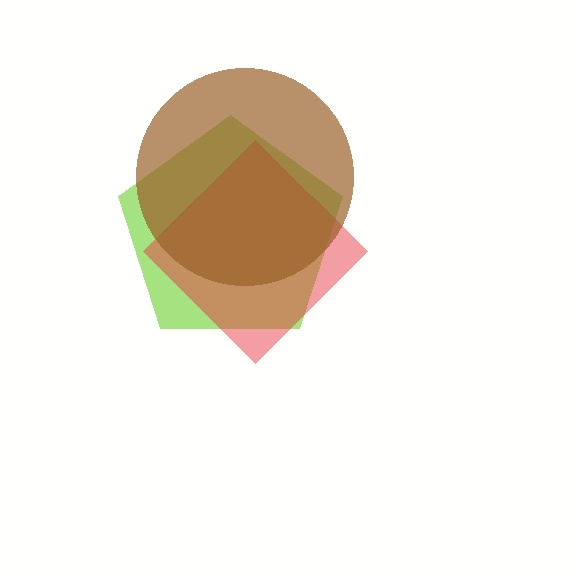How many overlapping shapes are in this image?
There are 3 overlapping shapes in the image.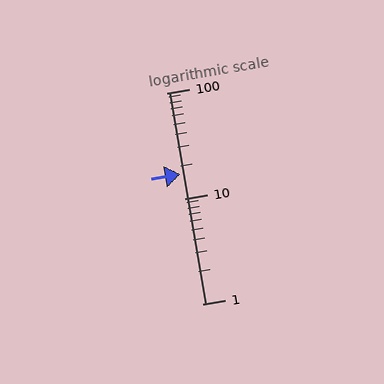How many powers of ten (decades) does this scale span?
The scale spans 2 decades, from 1 to 100.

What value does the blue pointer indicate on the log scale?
The pointer indicates approximately 17.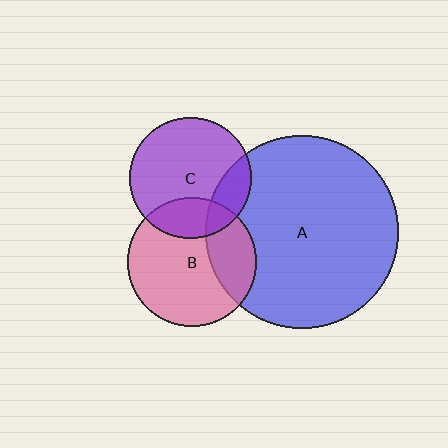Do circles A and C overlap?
Yes.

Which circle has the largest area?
Circle A (blue).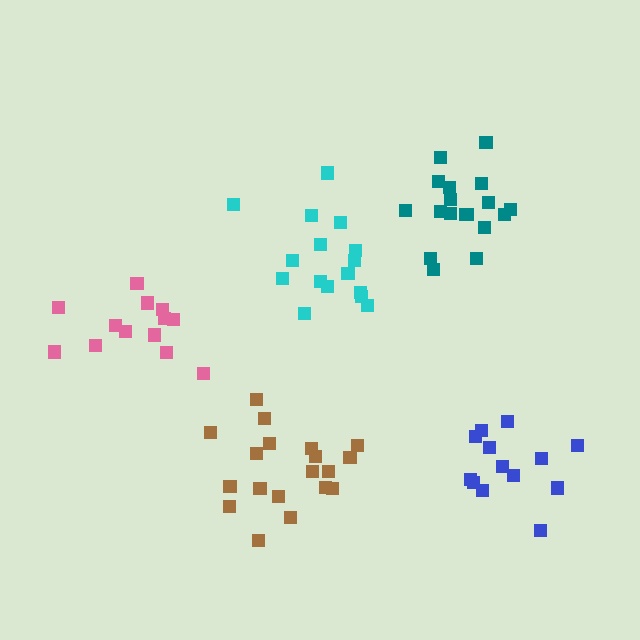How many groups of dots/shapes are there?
There are 5 groups.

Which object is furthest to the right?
The blue cluster is rightmost.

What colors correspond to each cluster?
The clusters are colored: cyan, brown, blue, teal, pink.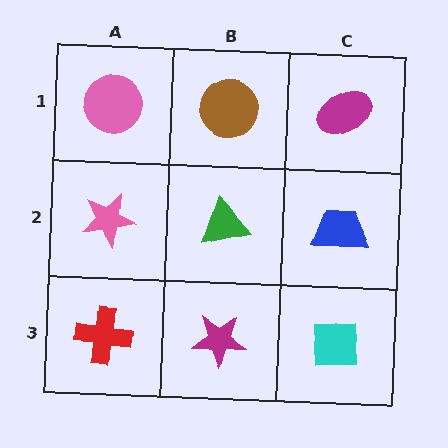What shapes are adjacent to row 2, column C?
A magenta ellipse (row 1, column C), a cyan square (row 3, column C), a green triangle (row 2, column B).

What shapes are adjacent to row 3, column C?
A blue trapezoid (row 2, column C), a magenta star (row 3, column B).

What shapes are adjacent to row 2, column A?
A pink circle (row 1, column A), a red cross (row 3, column A), a green triangle (row 2, column B).